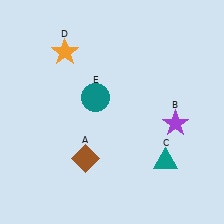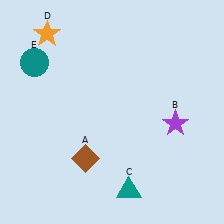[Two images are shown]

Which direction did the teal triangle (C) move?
The teal triangle (C) moved left.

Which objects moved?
The objects that moved are: the teal triangle (C), the orange star (D), the teal circle (E).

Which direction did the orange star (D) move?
The orange star (D) moved up.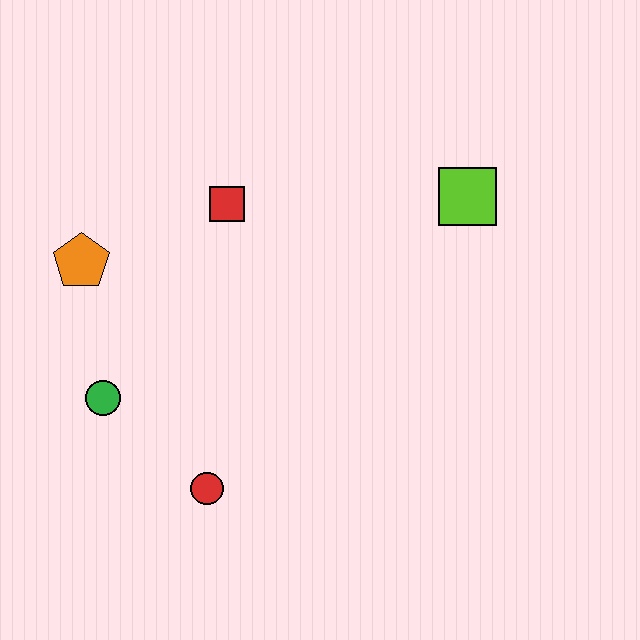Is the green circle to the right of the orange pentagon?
Yes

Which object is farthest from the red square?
The red circle is farthest from the red square.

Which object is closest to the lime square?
The red square is closest to the lime square.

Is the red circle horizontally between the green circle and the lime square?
Yes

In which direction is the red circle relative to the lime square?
The red circle is below the lime square.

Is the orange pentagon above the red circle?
Yes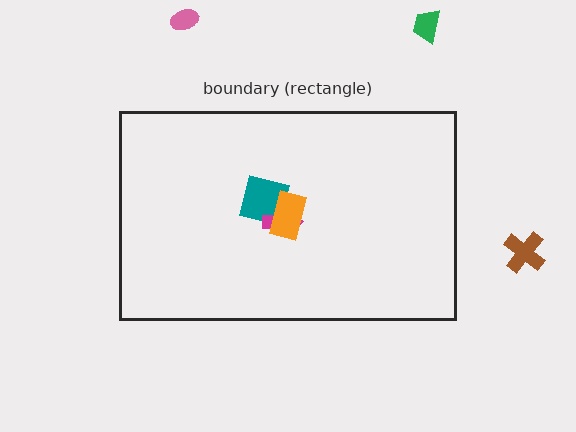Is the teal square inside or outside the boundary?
Inside.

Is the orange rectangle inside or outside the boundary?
Inside.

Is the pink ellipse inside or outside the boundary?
Outside.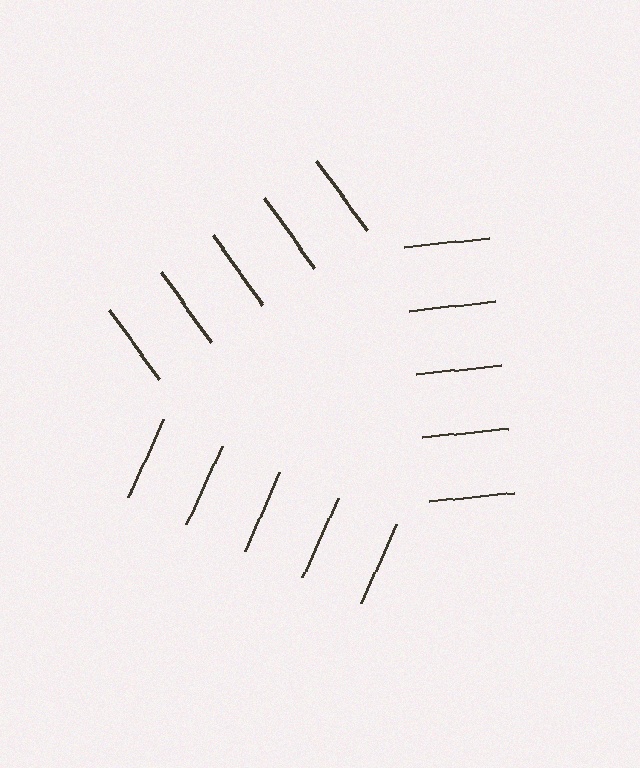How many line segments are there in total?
15 — 5 along each of the 3 edges.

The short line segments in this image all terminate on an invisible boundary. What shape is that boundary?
An illusory triangle — the line segments terminate on its edges but no continuous stroke is drawn.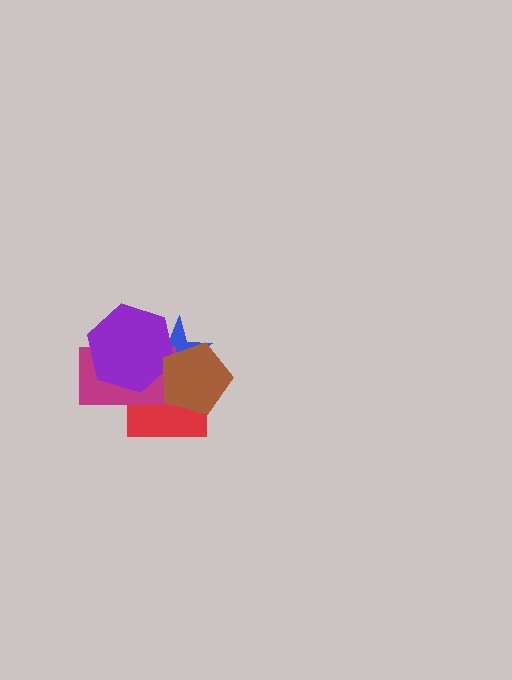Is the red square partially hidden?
Yes, it is partially covered by another shape.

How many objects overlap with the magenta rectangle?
4 objects overlap with the magenta rectangle.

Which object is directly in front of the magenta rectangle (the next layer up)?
The purple hexagon is directly in front of the magenta rectangle.